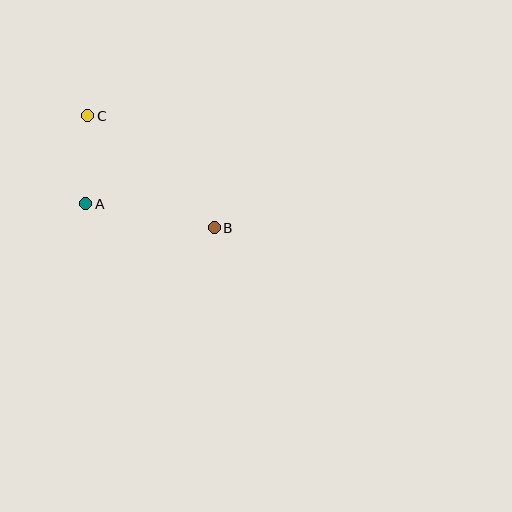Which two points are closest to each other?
Points A and C are closest to each other.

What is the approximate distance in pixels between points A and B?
The distance between A and B is approximately 131 pixels.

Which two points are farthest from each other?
Points B and C are farthest from each other.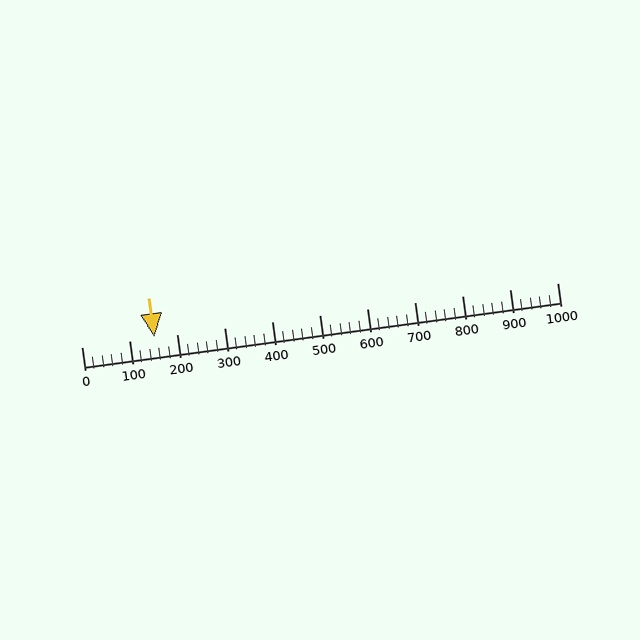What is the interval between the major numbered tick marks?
The major tick marks are spaced 100 units apart.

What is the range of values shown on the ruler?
The ruler shows values from 0 to 1000.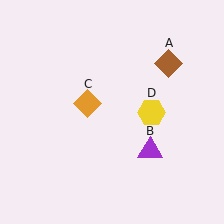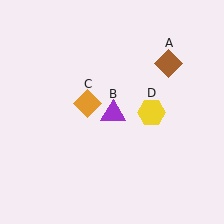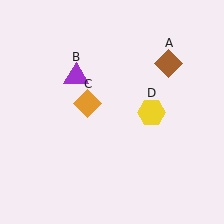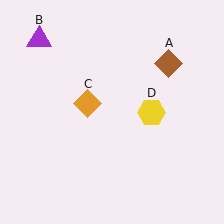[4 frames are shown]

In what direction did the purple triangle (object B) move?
The purple triangle (object B) moved up and to the left.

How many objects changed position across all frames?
1 object changed position: purple triangle (object B).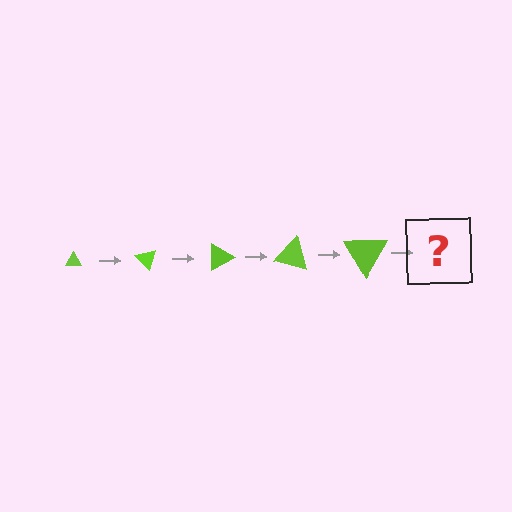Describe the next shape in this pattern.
It should be a triangle, larger than the previous one and rotated 225 degrees from the start.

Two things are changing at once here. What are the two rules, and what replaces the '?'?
The two rules are that the triangle grows larger each step and it rotates 45 degrees each step. The '?' should be a triangle, larger than the previous one and rotated 225 degrees from the start.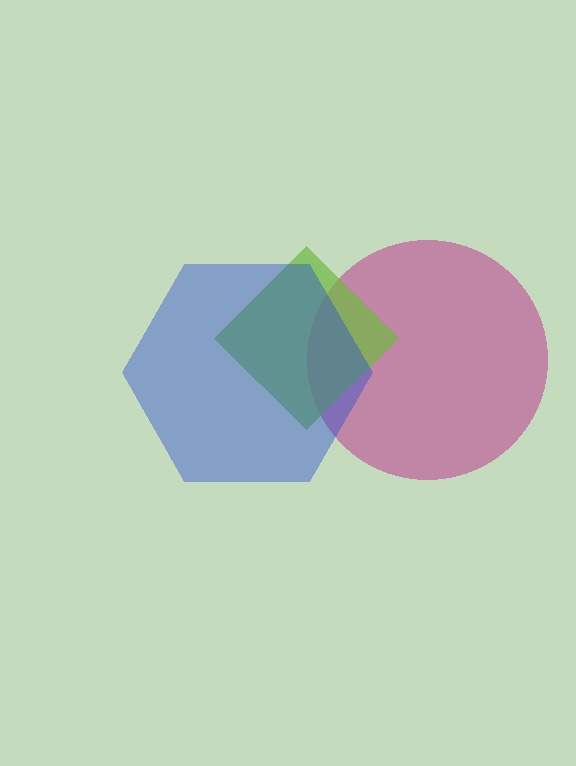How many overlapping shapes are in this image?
There are 3 overlapping shapes in the image.